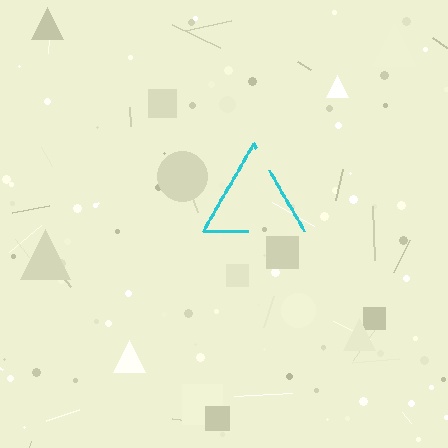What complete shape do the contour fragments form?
The contour fragments form a triangle.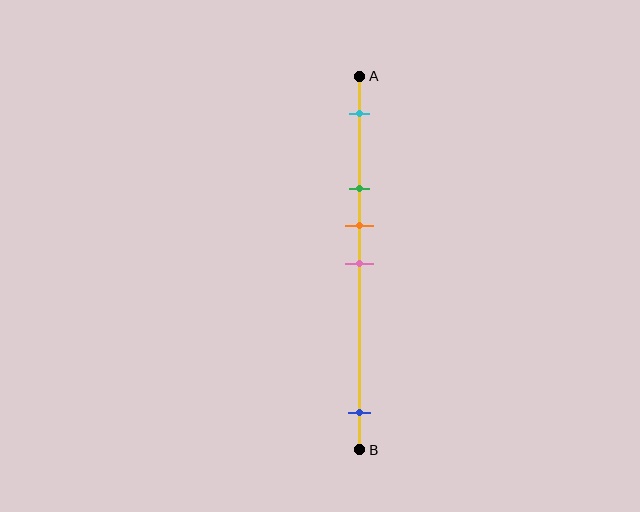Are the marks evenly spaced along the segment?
No, the marks are not evenly spaced.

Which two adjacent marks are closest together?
The orange and pink marks are the closest adjacent pair.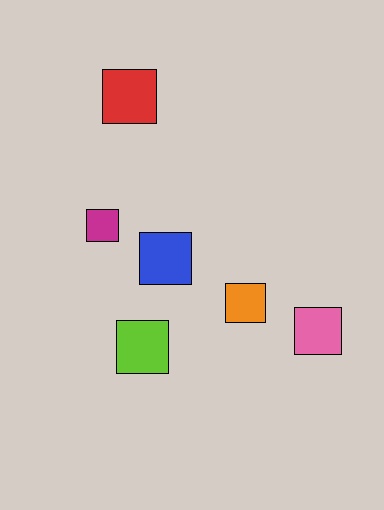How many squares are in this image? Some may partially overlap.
There are 6 squares.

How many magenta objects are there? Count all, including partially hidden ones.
There is 1 magenta object.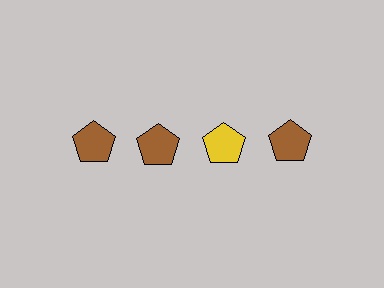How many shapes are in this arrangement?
There are 4 shapes arranged in a grid pattern.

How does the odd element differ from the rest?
It has a different color: yellow instead of brown.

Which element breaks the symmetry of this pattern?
The yellow pentagon in the top row, center column breaks the symmetry. All other shapes are brown pentagons.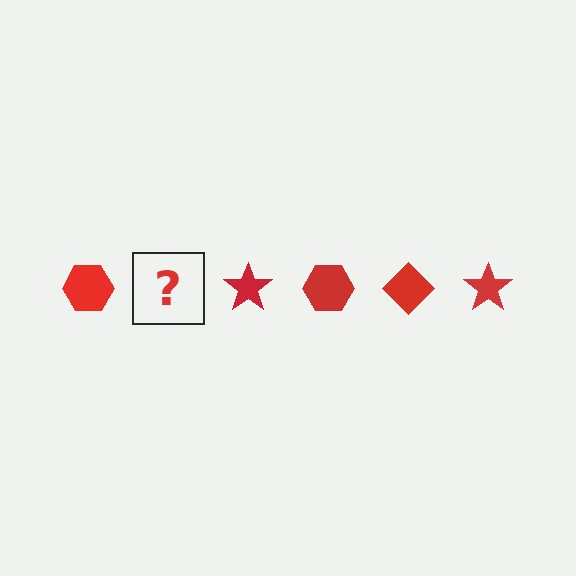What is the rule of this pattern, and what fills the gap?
The rule is that the pattern cycles through hexagon, diamond, star shapes in red. The gap should be filled with a red diamond.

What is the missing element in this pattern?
The missing element is a red diamond.